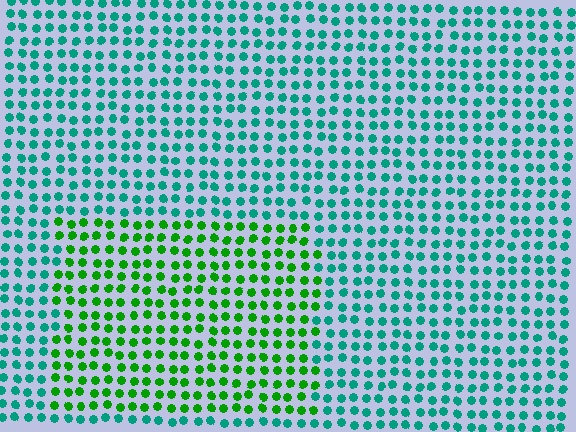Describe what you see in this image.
The image is filled with small teal elements in a uniform arrangement. A rectangle-shaped region is visible where the elements are tinted to a slightly different hue, forming a subtle color boundary.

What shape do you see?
I see a rectangle.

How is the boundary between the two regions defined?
The boundary is defined purely by a slight shift in hue (about 49 degrees). Spacing, size, and orientation are identical on both sides.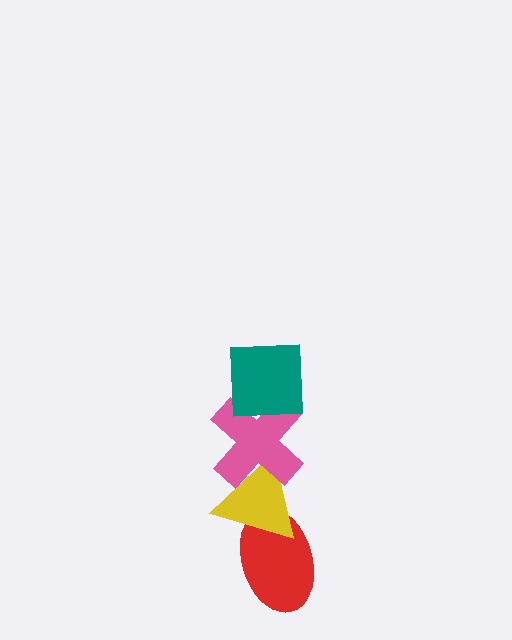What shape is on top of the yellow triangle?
The pink cross is on top of the yellow triangle.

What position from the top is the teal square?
The teal square is 1st from the top.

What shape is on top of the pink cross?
The teal square is on top of the pink cross.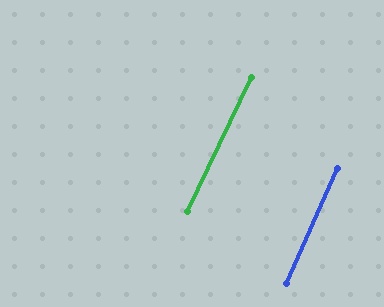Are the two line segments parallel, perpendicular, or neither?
Parallel — their directions differ by only 1.5°.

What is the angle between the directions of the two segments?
Approximately 1 degree.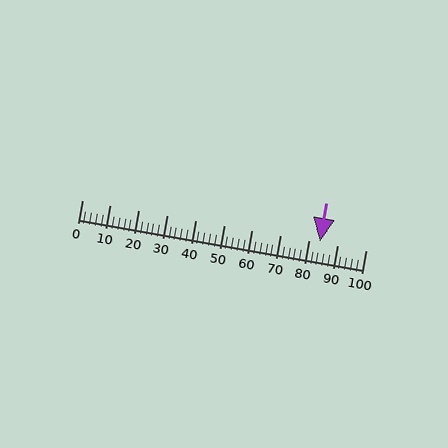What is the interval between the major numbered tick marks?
The major tick marks are spaced 10 units apart.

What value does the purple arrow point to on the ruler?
The purple arrow points to approximately 84.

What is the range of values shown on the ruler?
The ruler shows values from 0 to 100.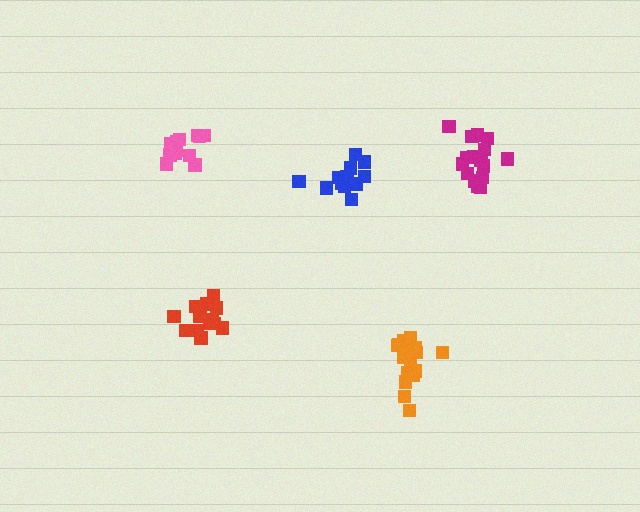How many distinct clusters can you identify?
There are 5 distinct clusters.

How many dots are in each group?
Group 1: 14 dots, Group 2: 12 dots, Group 3: 14 dots, Group 4: 16 dots, Group 5: 16 dots (72 total).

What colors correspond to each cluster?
The clusters are colored: red, blue, pink, magenta, orange.